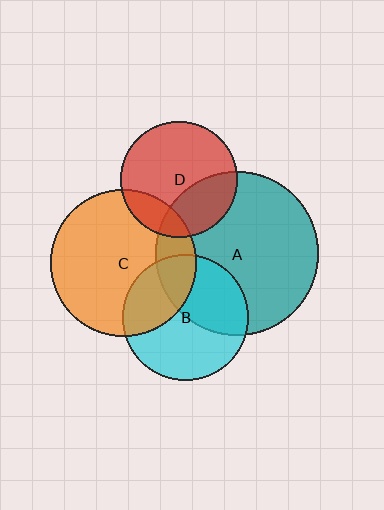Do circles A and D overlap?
Yes.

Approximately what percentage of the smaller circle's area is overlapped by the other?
Approximately 30%.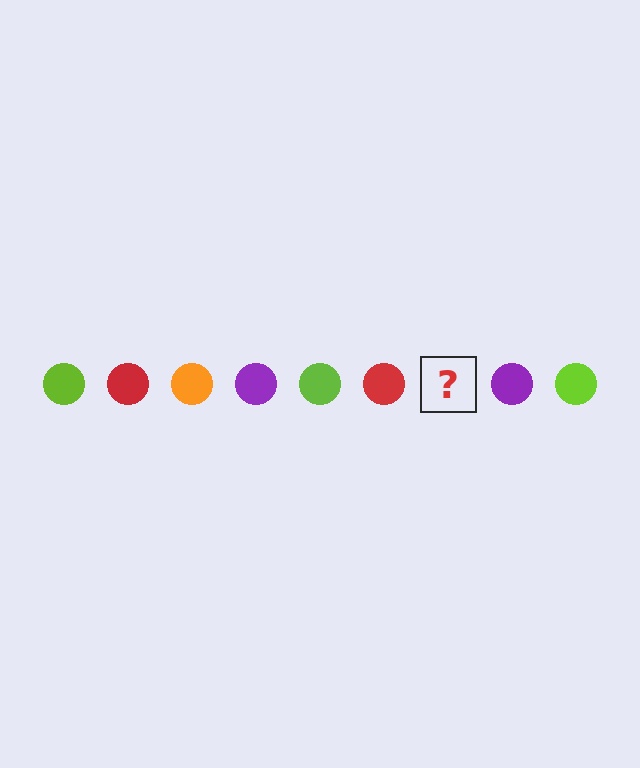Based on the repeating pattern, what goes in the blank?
The blank should be an orange circle.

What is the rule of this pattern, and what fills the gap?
The rule is that the pattern cycles through lime, red, orange, purple circles. The gap should be filled with an orange circle.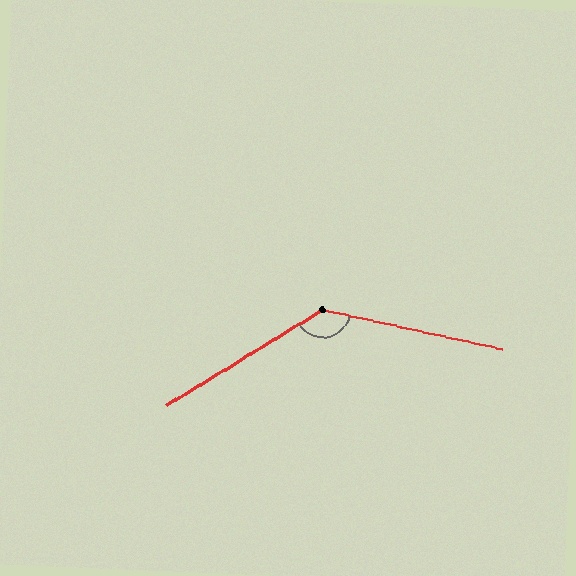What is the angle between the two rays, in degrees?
Approximately 136 degrees.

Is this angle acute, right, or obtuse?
It is obtuse.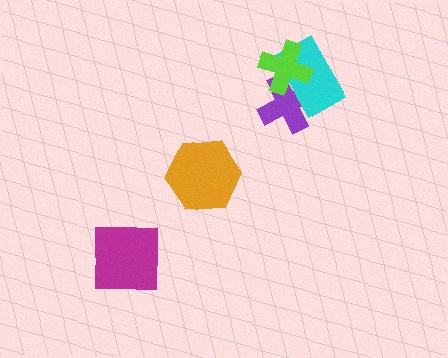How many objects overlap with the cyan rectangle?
2 objects overlap with the cyan rectangle.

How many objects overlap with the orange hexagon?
0 objects overlap with the orange hexagon.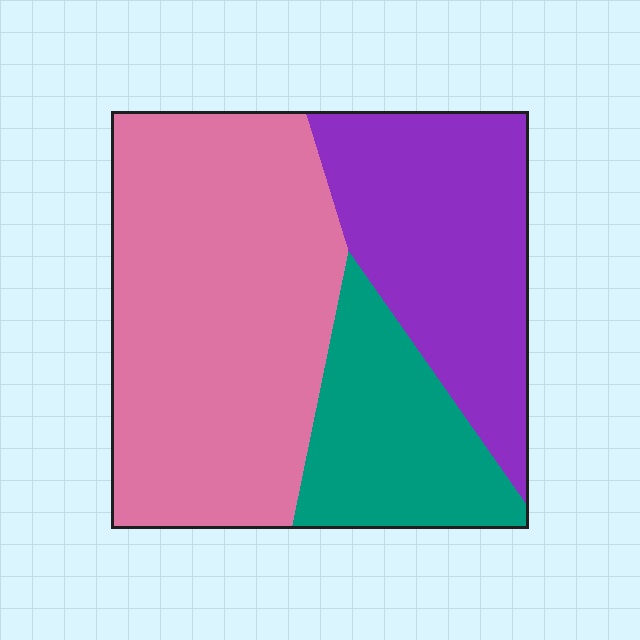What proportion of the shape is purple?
Purple covers roughly 30% of the shape.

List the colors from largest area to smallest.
From largest to smallest: pink, purple, teal.